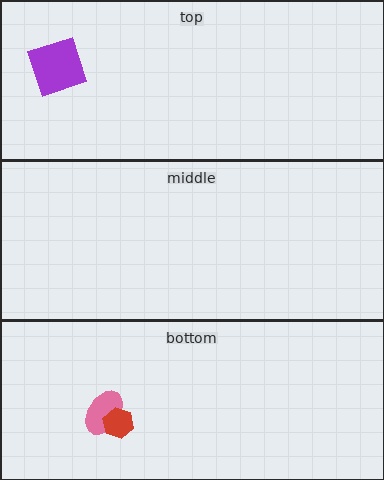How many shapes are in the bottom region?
2.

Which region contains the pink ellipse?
The bottom region.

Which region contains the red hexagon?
The bottom region.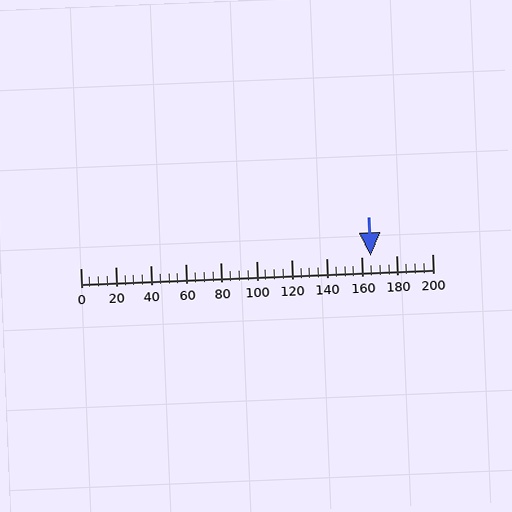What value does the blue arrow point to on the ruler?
The blue arrow points to approximately 165.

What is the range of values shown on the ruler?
The ruler shows values from 0 to 200.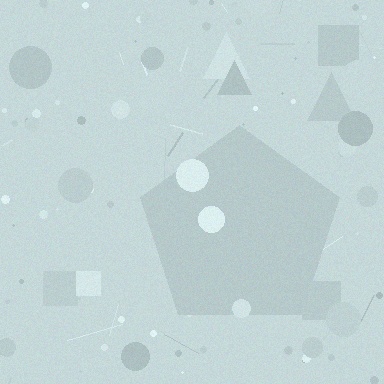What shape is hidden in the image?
A pentagon is hidden in the image.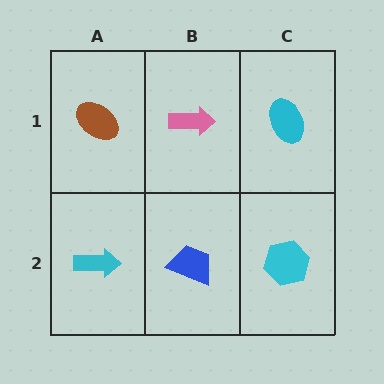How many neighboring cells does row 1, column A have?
2.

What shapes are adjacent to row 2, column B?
A pink arrow (row 1, column B), a cyan arrow (row 2, column A), a cyan hexagon (row 2, column C).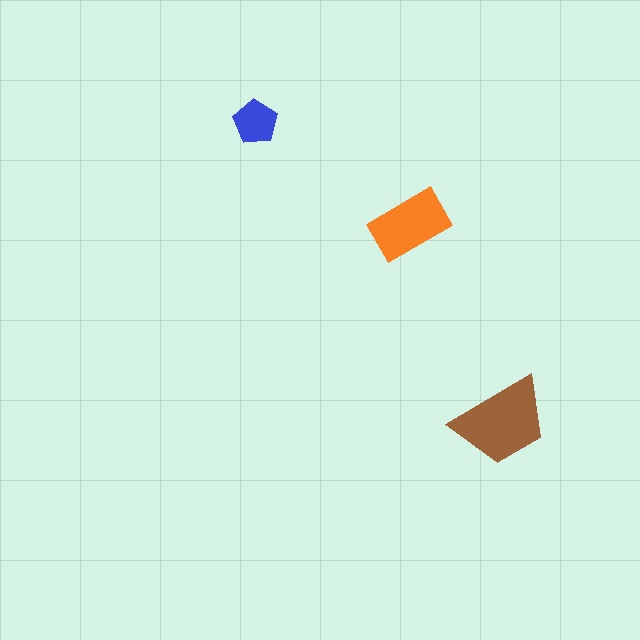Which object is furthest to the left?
The blue pentagon is leftmost.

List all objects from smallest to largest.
The blue pentagon, the orange rectangle, the brown trapezoid.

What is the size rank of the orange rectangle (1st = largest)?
2nd.